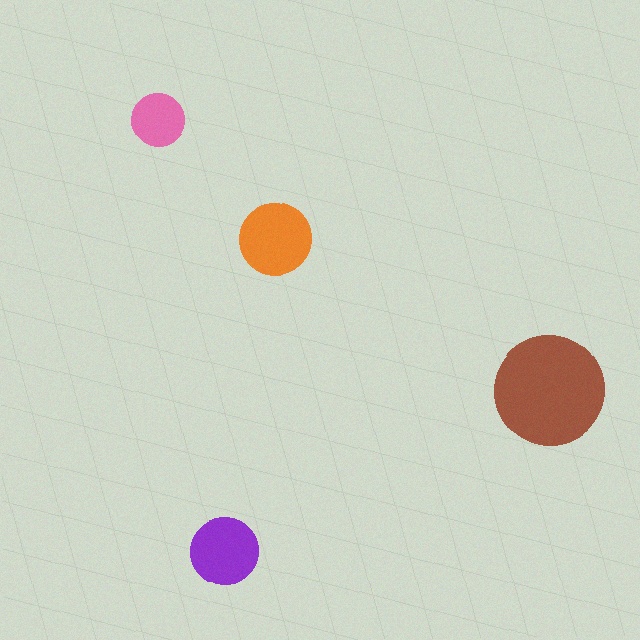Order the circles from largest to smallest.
the brown one, the orange one, the purple one, the pink one.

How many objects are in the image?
There are 4 objects in the image.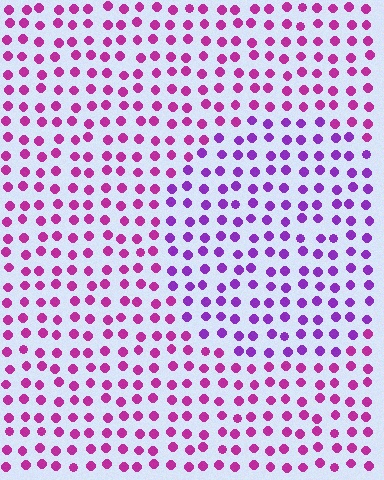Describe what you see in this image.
The image is filled with small magenta elements in a uniform arrangement. A circle-shaped region is visible where the elements are tinted to a slightly different hue, forming a subtle color boundary.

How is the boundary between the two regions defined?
The boundary is defined purely by a slight shift in hue (about 33 degrees). Spacing, size, and orientation are identical on both sides.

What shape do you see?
I see a circle.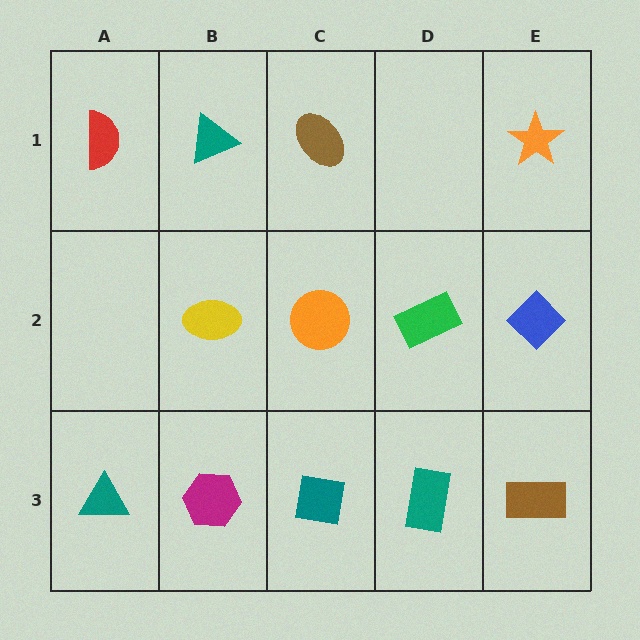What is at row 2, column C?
An orange circle.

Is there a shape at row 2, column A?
No, that cell is empty.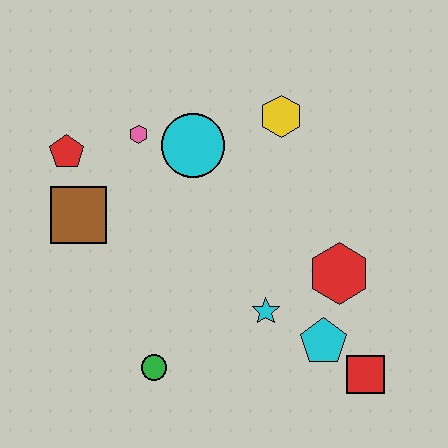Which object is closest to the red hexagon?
The cyan pentagon is closest to the red hexagon.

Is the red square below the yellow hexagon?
Yes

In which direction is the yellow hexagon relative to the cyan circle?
The yellow hexagon is to the right of the cyan circle.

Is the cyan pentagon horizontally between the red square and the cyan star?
Yes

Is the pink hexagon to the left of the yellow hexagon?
Yes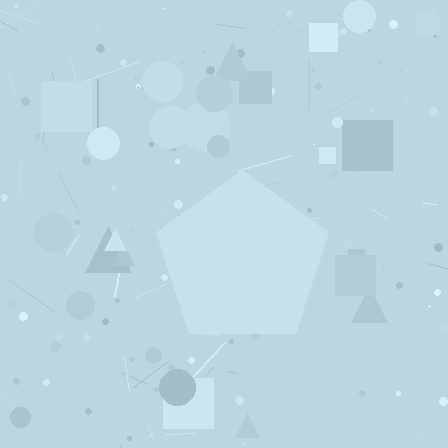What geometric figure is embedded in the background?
A pentagon is embedded in the background.